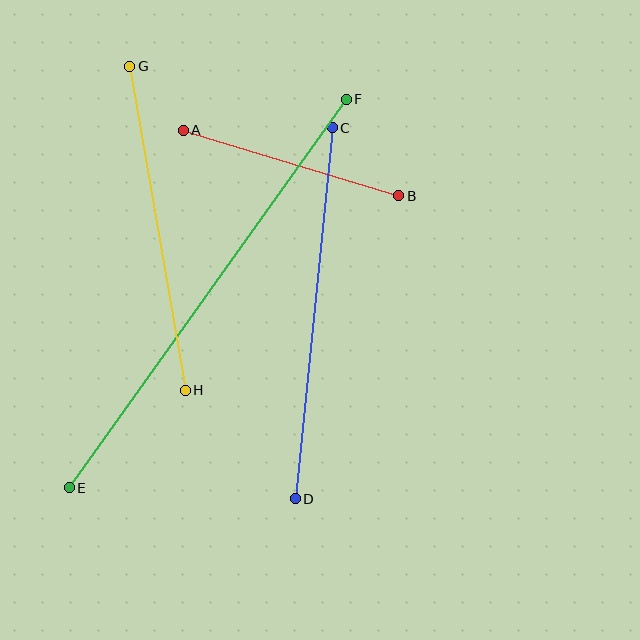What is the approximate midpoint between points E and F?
The midpoint is at approximately (208, 293) pixels.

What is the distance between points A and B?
The distance is approximately 225 pixels.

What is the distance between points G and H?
The distance is approximately 328 pixels.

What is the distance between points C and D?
The distance is approximately 373 pixels.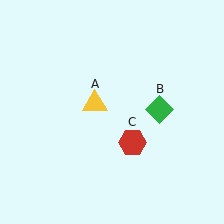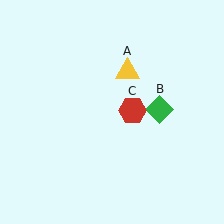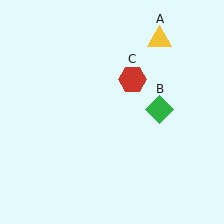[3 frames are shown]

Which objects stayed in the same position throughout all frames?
Green diamond (object B) remained stationary.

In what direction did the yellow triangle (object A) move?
The yellow triangle (object A) moved up and to the right.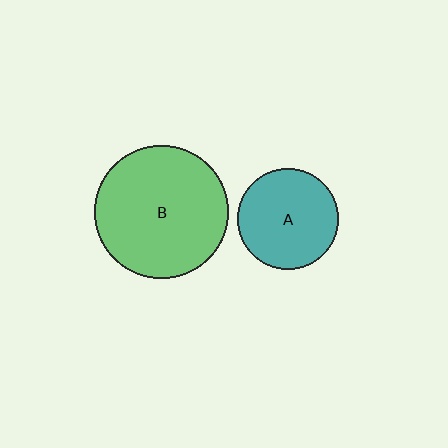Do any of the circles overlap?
No, none of the circles overlap.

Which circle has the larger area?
Circle B (green).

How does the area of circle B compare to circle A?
Approximately 1.8 times.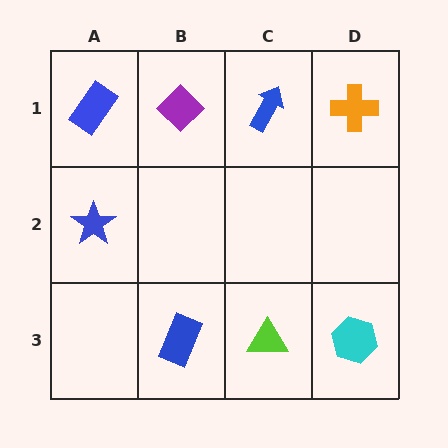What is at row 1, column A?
A blue rectangle.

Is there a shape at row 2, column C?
No, that cell is empty.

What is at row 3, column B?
A blue rectangle.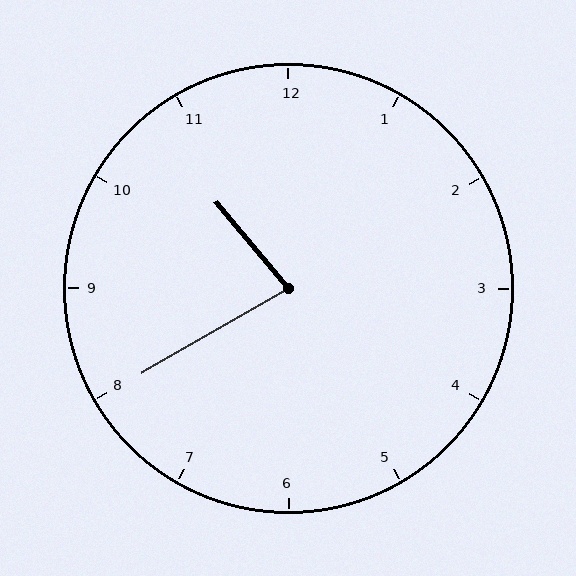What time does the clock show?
10:40.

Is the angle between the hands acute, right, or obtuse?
It is acute.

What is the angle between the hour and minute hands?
Approximately 80 degrees.